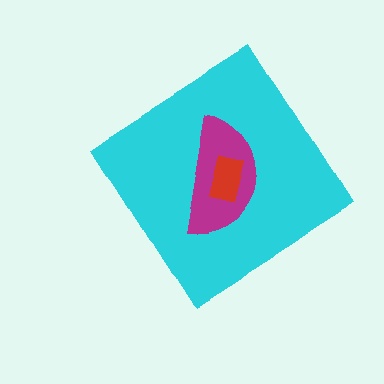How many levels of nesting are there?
3.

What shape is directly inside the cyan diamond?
The magenta semicircle.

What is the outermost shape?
The cyan diamond.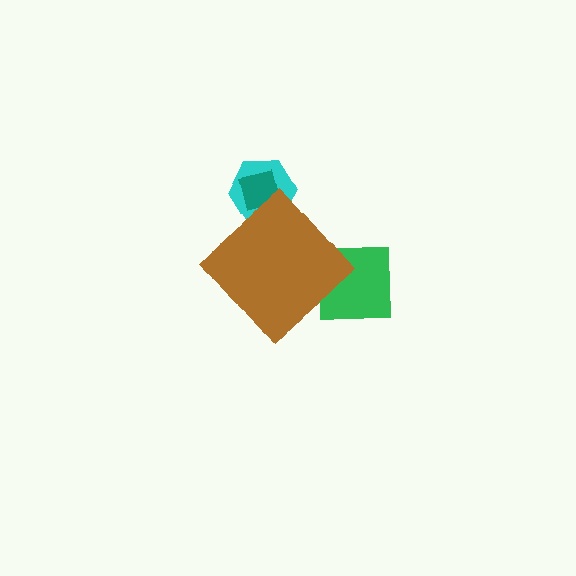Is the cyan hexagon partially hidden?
Yes, the cyan hexagon is partially hidden behind the brown diamond.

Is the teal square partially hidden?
Yes, the teal square is partially hidden behind the brown diamond.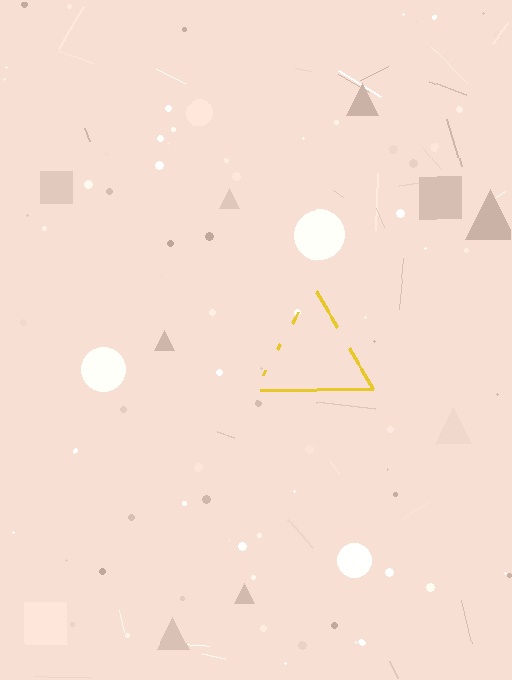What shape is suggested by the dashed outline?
The dashed outline suggests a triangle.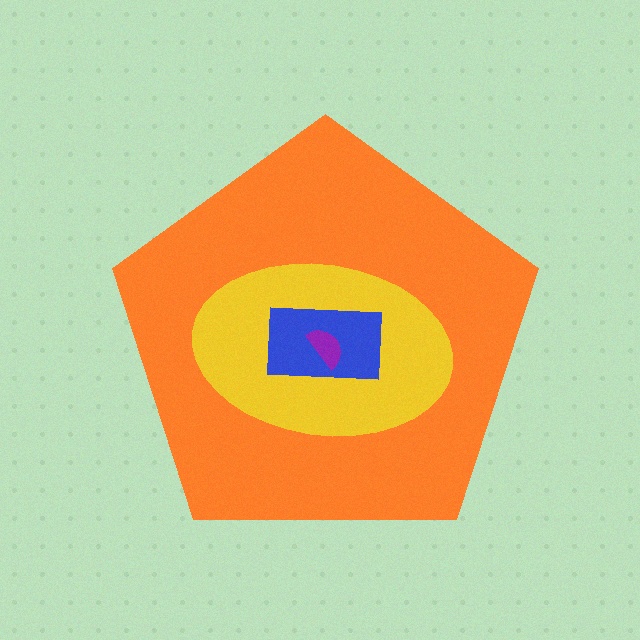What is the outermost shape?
The orange pentagon.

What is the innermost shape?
The purple semicircle.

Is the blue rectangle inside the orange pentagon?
Yes.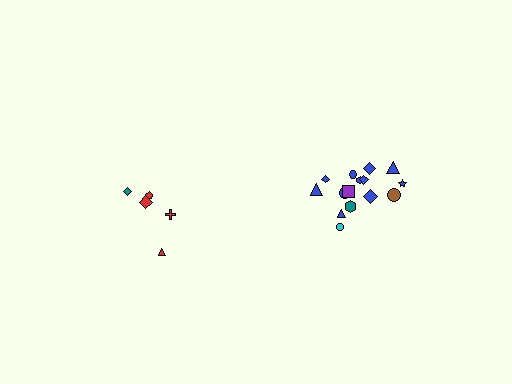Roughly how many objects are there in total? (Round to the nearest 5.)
Roughly 20 objects in total.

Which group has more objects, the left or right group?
The right group.